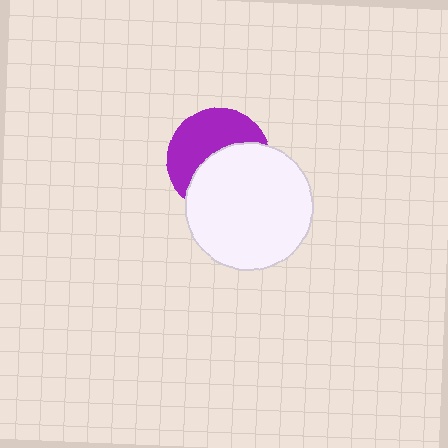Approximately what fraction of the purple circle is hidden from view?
Roughly 51% of the purple circle is hidden behind the white circle.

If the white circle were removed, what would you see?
You would see the complete purple circle.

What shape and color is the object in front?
The object in front is a white circle.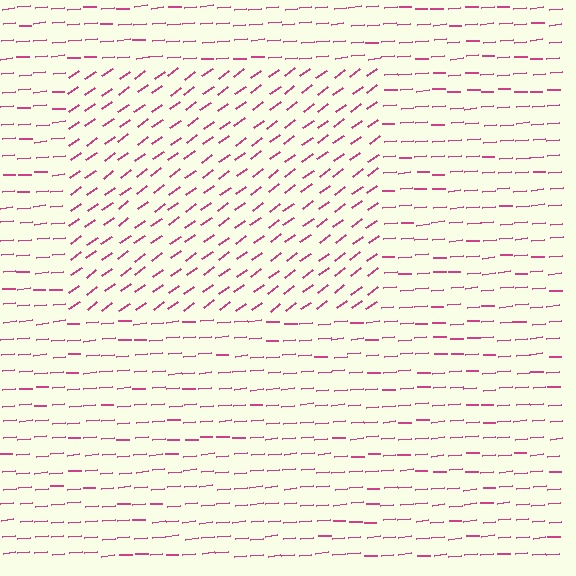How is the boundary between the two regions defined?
The boundary is defined purely by a change in line orientation (approximately 32 degrees difference). All lines are the same color and thickness.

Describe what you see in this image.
The image is filled with small magenta line segments. A rectangle region in the image has lines oriented differently from the surrounding lines, creating a visible texture boundary.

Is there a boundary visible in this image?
Yes, there is a texture boundary formed by a change in line orientation.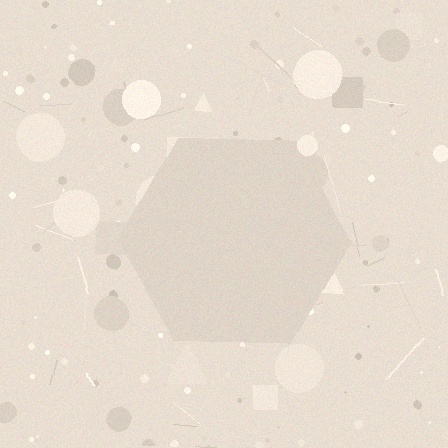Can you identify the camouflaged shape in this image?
The camouflaged shape is a hexagon.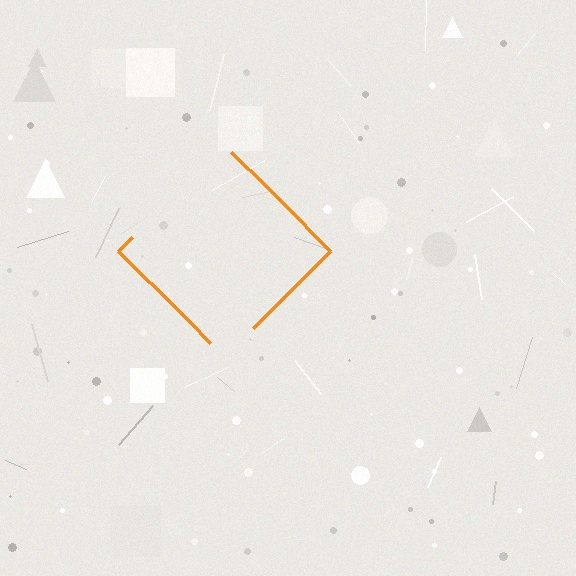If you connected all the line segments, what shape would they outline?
They would outline a diamond.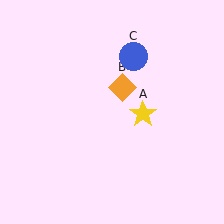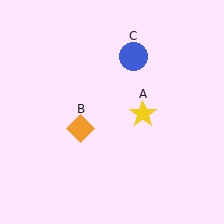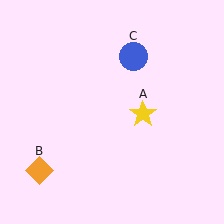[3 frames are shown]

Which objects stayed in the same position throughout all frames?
Yellow star (object A) and blue circle (object C) remained stationary.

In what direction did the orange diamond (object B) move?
The orange diamond (object B) moved down and to the left.